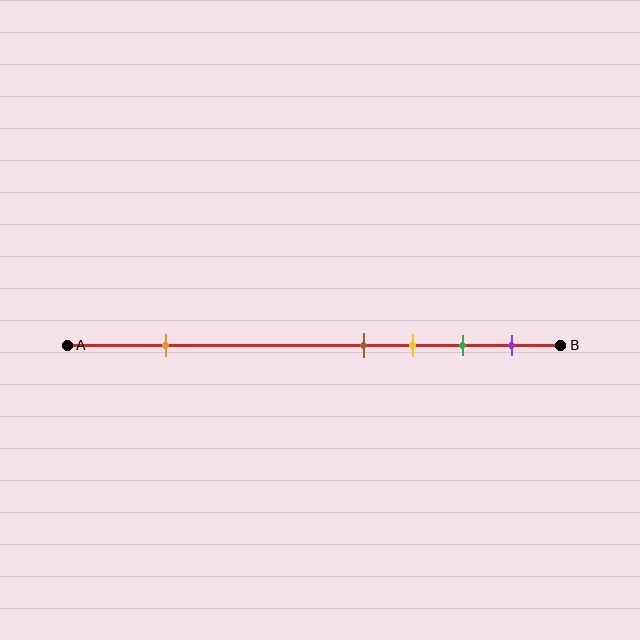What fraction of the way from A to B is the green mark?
The green mark is approximately 80% (0.8) of the way from A to B.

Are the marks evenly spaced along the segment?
No, the marks are not evenly spaced.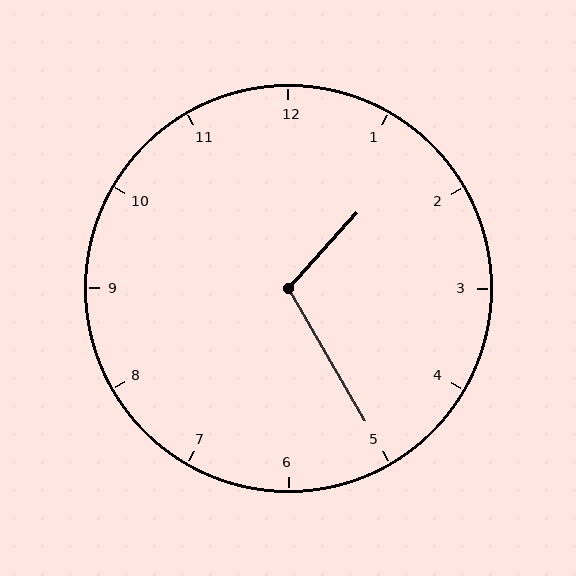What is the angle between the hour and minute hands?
Approximately 108 degrees.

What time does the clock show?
1:25.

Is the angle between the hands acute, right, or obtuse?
It is obtuse.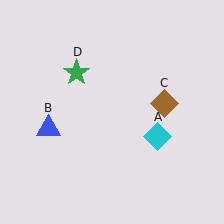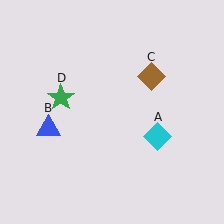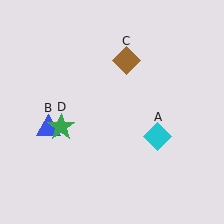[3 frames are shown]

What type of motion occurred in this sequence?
The brown diamond (object C), green star (object D) rotated counterclockwise around the center of the scene.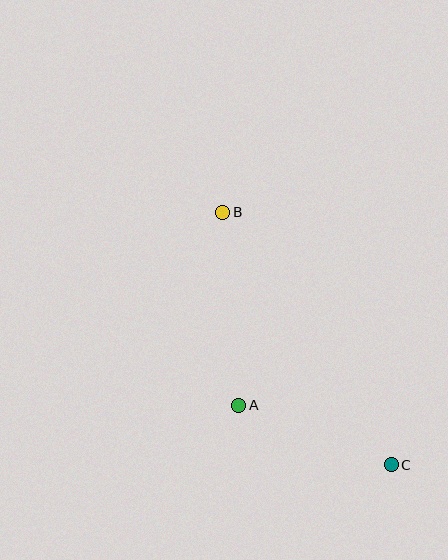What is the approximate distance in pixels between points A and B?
The distance between A and B is approximately 194 pixels.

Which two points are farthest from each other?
Points B and C are farthest from each other.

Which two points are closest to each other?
Points A and C are closest to each other.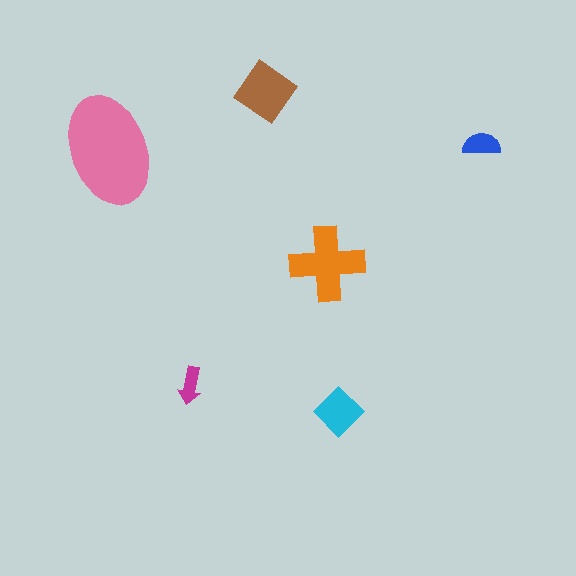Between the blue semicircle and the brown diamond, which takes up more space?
The brown diamond.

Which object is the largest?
The pink ellipse.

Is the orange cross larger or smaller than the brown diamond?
Larger.